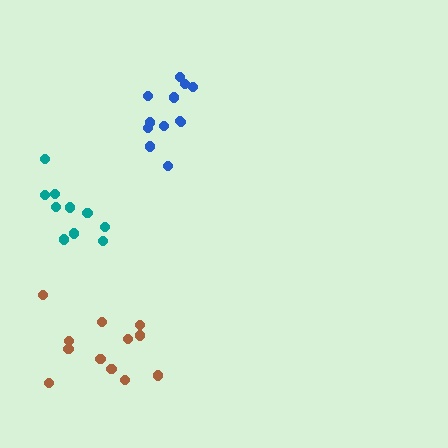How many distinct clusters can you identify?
There are 3 distinct clusters.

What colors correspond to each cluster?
The clusters are colored: teal, blue, brown.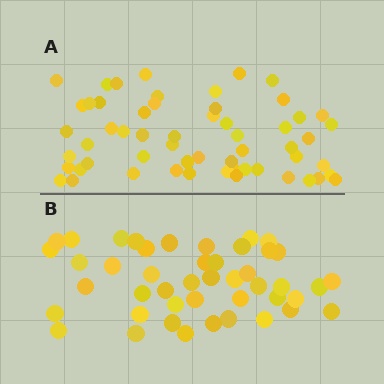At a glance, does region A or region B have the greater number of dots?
Region A (the top region) has more dots.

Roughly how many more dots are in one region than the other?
Region A has roughly 12 or so more dots than region B.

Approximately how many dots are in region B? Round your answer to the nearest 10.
About 40 dots. (The exact count is 45, which rounds to 40.)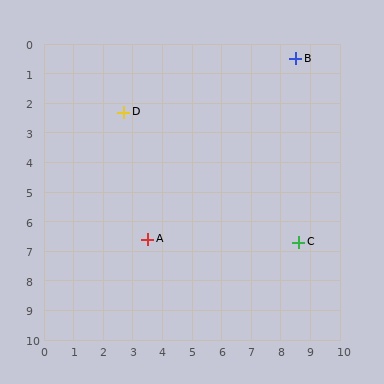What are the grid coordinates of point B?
Point B is at approximately (8.5, 0.5).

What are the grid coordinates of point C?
Point C is at approximately (8.6, 6.7).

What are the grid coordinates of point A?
Point A is at approximately (3.5, 6.6).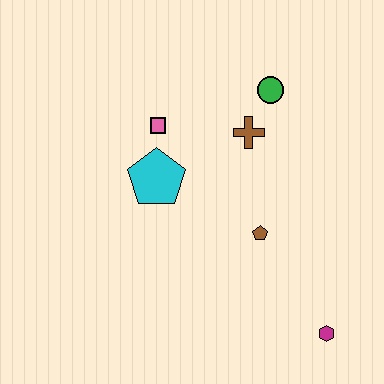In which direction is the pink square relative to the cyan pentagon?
The pink square is above the cyan pentagon.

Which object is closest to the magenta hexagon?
The brown pentagon is closest to the magenta hexagon.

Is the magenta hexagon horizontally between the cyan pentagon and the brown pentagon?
No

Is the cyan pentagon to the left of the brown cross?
Yes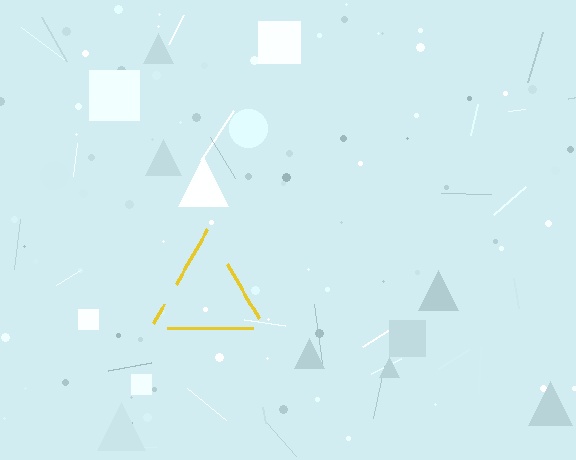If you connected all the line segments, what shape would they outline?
They would outline a triangle.